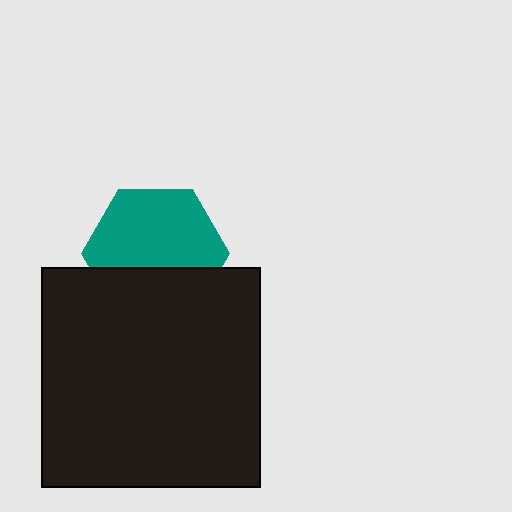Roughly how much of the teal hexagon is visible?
About half of it is visible (roughly 64%).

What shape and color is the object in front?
The object in front is a black square.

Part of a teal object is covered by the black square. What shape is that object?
It is a hexagon.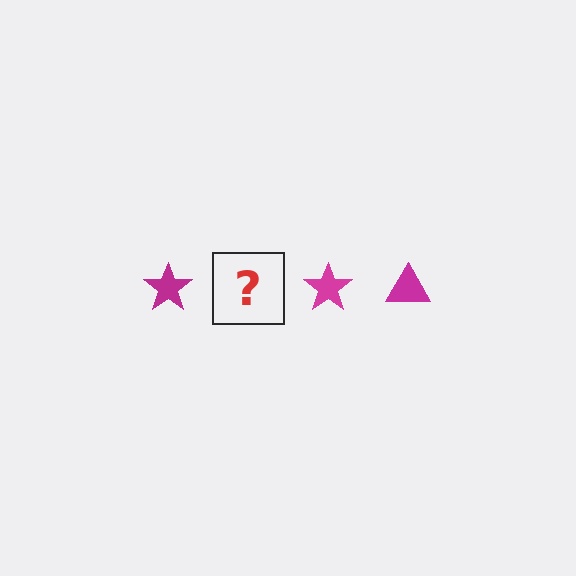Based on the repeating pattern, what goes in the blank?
The blank should be a magenta triangle.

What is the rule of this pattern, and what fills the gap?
The rule is that the pattern cycles through star, triangle shapes in magenta. The gap should be filled with a magenta triangle.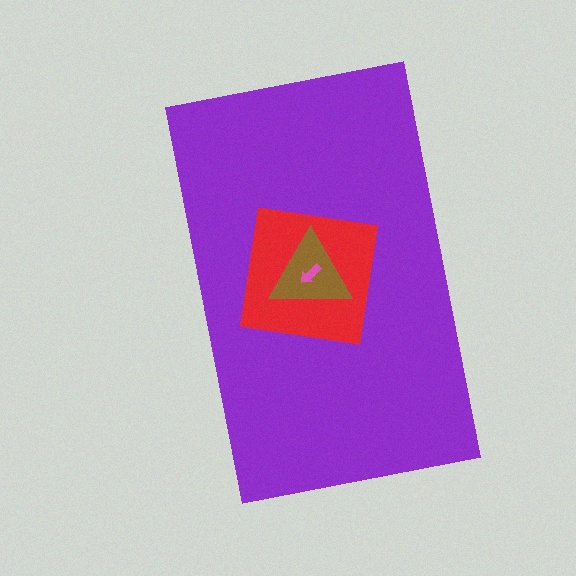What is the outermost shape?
The purple rectangle.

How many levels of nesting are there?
4.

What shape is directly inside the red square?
The brown triangle.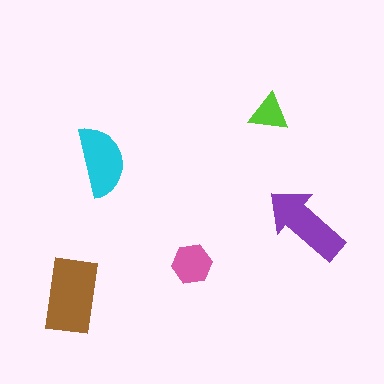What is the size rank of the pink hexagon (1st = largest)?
4th.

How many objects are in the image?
There are 5 objects in the image.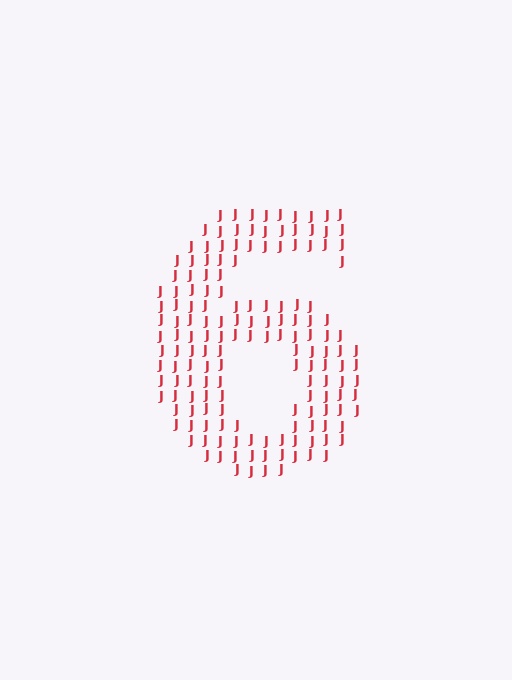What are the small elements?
The small elements are letter J's.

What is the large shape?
The large shape is the digit 6.